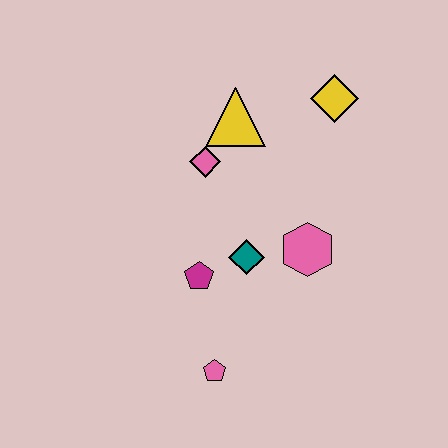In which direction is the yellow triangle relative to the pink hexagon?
The yellow triangle is above the pink hexagon.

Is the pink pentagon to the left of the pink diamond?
No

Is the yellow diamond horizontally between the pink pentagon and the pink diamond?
No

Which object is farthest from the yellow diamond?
The pink pentagon is farthest from the yellow diamond.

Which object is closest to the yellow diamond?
The yellow triangle is closest to the yellow diamond.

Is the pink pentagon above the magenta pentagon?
No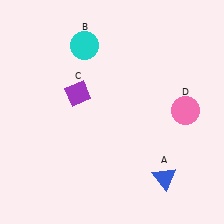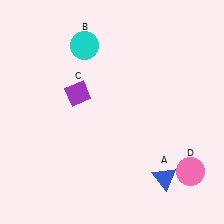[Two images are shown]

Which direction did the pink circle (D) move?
The pink circle (D) moved down.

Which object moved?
The pink circle (D) moved down.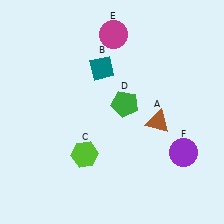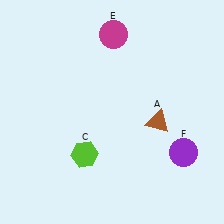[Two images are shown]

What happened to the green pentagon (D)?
The green pentagon (D) was removed in Image 2. It was in the top-right area of Image 1.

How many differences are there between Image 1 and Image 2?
There are 2 differences between the two images.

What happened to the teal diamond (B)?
The teal diamond (B) was removed in Image 2. It was in the top-left area of Image 1.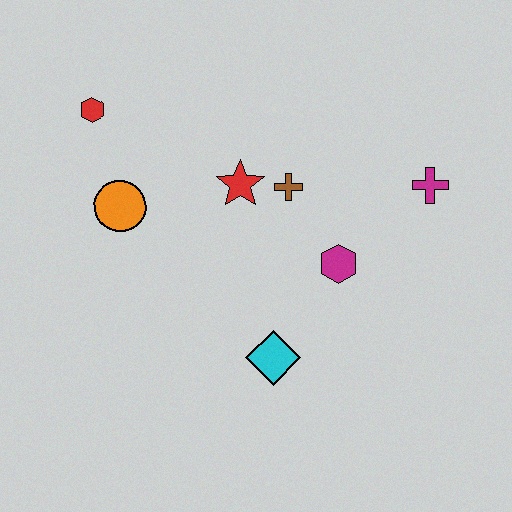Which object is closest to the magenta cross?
The magenta hexagon is closest to the magenta cross.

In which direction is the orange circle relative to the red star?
The orange circle is to the left of the red star.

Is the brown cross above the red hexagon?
No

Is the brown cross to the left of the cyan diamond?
No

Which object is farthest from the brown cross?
The red hexagon is farthest from the brown cross.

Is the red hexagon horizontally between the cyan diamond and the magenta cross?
No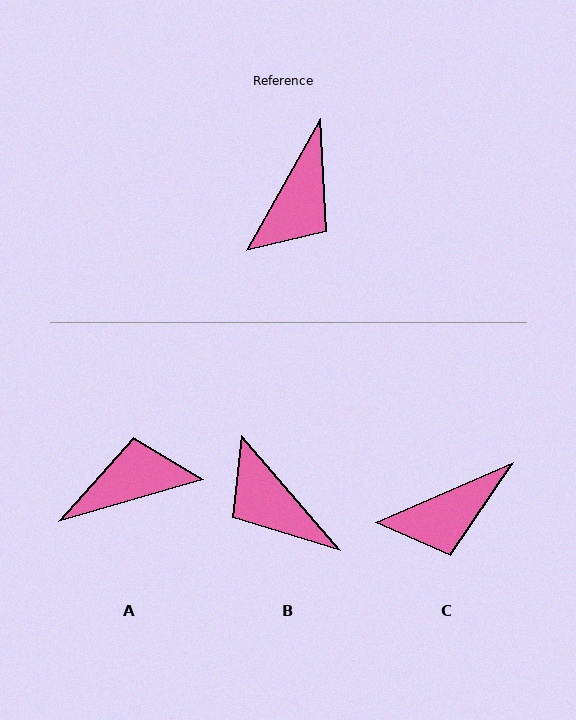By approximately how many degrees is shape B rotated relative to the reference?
Approximately 110 degrees clockwise.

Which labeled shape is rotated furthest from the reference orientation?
A, about 136 degrees away.